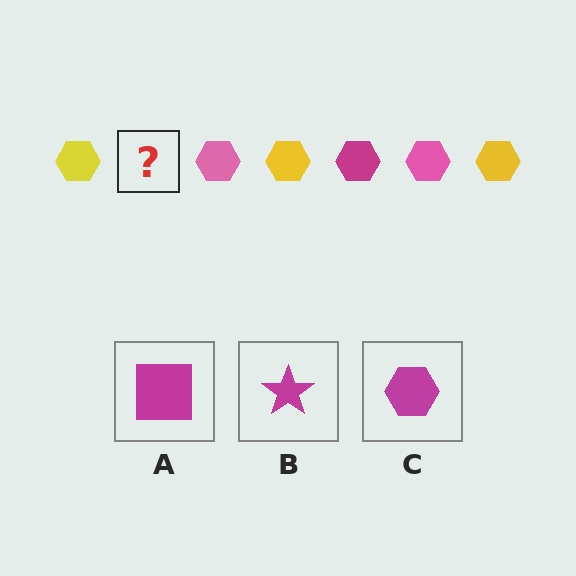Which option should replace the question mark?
Option C.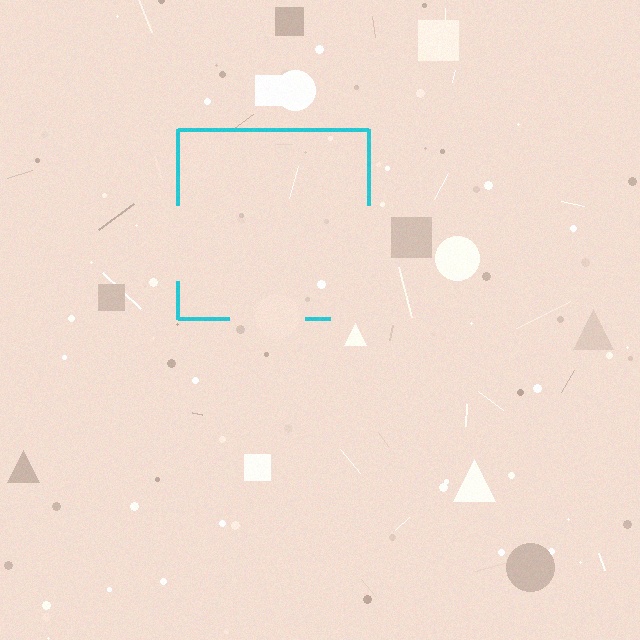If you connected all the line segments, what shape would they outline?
They would outline a square.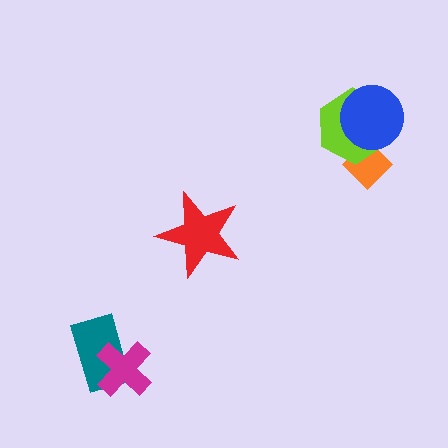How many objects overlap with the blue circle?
2 objects overlap with the blue circle.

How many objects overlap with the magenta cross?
1 object overlaps with the magenta cross.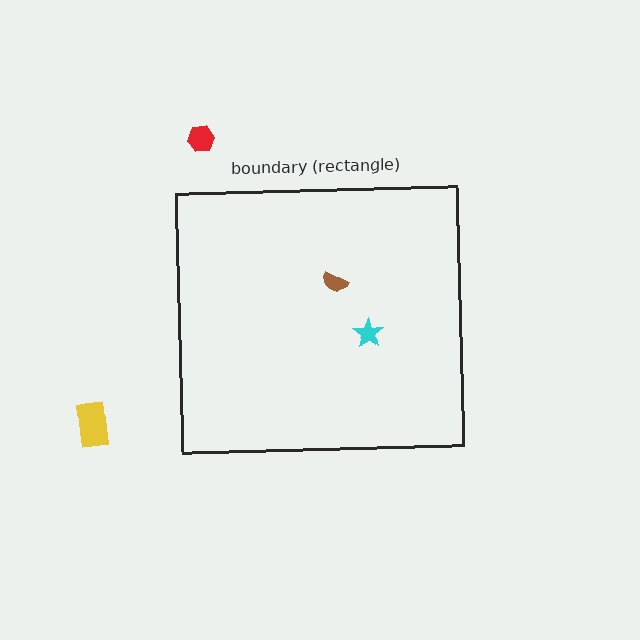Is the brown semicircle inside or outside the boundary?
Inside.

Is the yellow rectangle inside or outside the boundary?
Outside.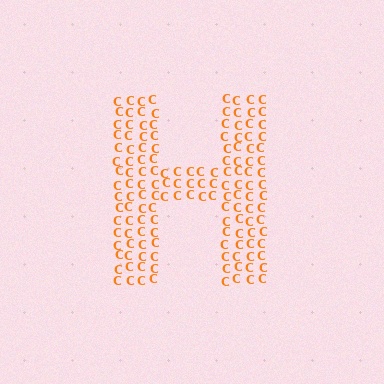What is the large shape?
The large shape is the letter H.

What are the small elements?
The small elements are letter C's.